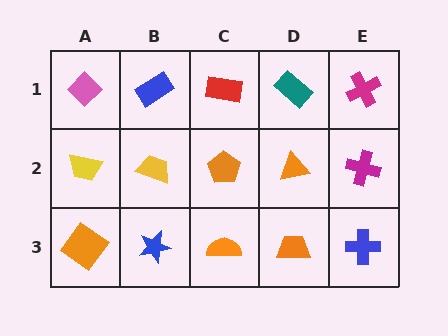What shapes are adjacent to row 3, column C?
An orange pentagon (row 2, column C), a blue star (row 3, column B), an orange trapezoid (row 3, column D).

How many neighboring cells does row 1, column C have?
3.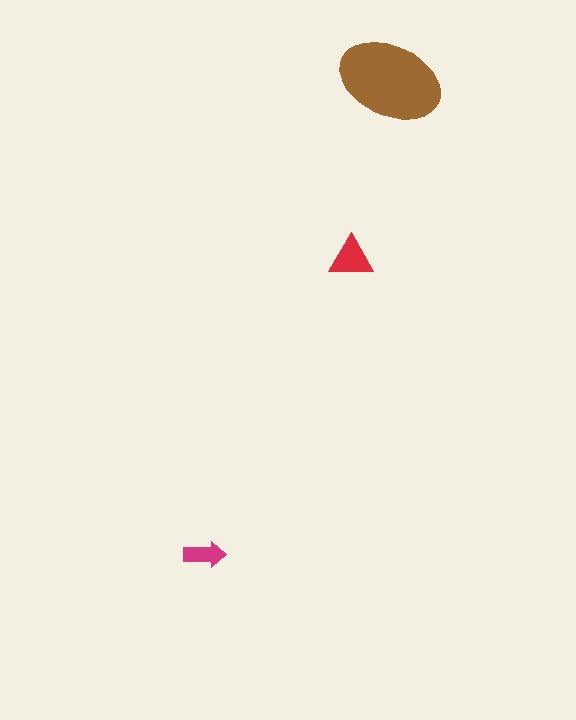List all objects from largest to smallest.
The brown ellipse, the red triangle, the magenta arrow.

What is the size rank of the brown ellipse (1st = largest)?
1st.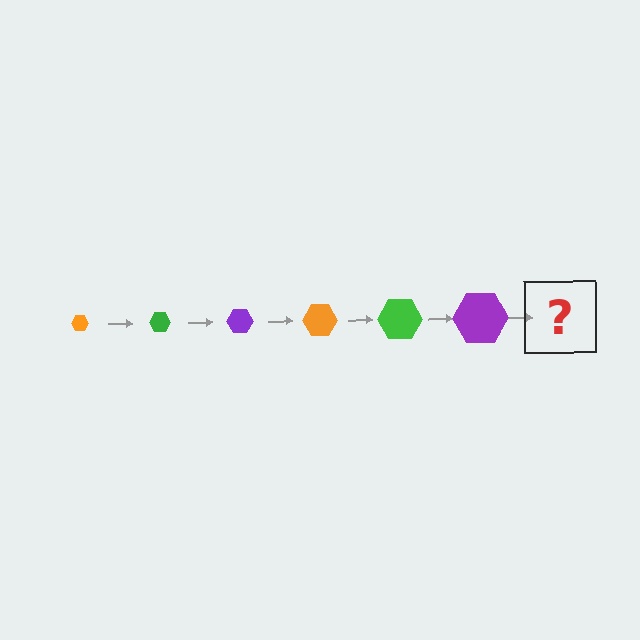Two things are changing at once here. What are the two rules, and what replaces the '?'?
The two rules are that the hexagon grows larger each step and the color cycles through orange, green, and purple. The '?' should be an orange hexagon, larger than the previous one.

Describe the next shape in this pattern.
It should be an orange hexagon, larger than the previous one.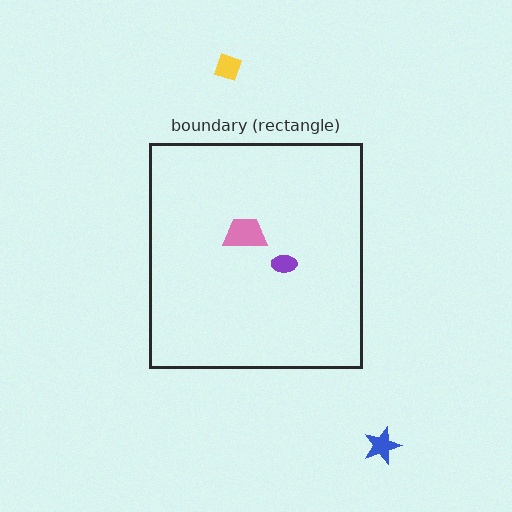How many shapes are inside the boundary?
2 inside, 2 outside.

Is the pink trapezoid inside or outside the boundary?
Inside.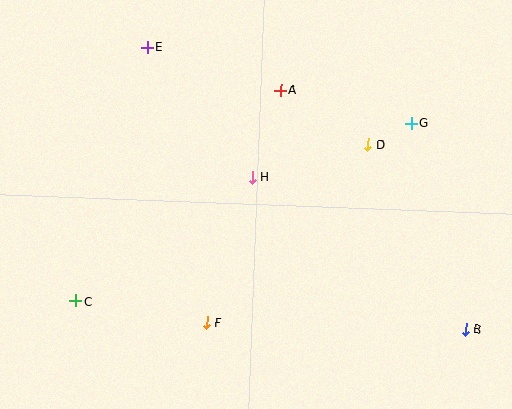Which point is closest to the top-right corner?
Point G is closest to the top-right corner.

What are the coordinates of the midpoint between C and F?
The midpoint between C and F is at (141, 312).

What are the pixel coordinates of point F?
Point F is at (207, 323).